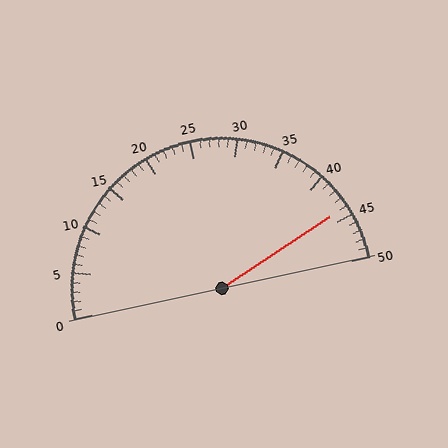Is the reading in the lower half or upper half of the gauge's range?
The reading is in the upper half of the range (0 to 50).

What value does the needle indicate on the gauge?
The needle indicates approximately 44.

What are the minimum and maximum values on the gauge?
The gauge ranges from 0 to 50.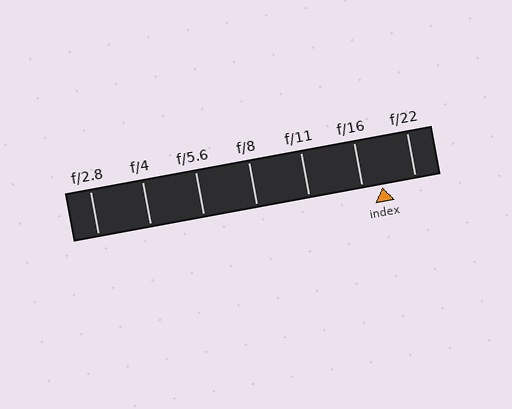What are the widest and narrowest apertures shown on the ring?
The widest aperture shown is f/2.8 and the narrowest is f/22.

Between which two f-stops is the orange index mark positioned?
The index mark is between f/16 and f/22.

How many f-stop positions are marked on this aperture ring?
There are 7 f-stop positions marked.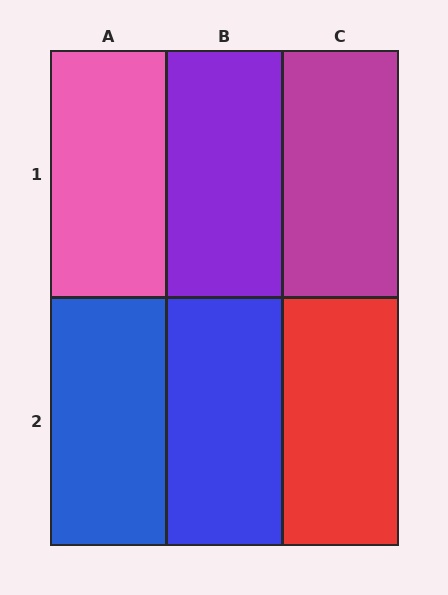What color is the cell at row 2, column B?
Blue.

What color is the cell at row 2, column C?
Red.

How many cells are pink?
1 cell is pink.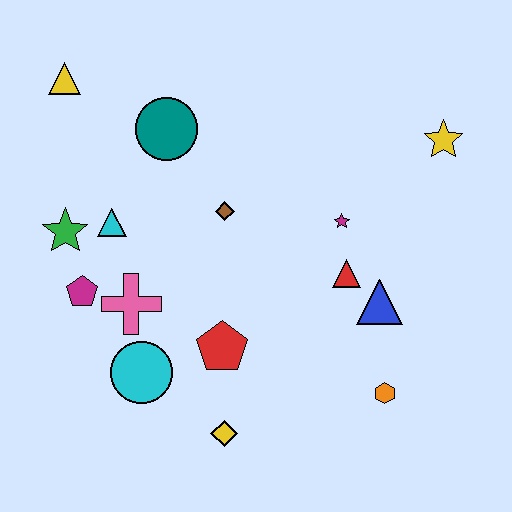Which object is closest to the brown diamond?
The teal circle is closest to the brown diamond.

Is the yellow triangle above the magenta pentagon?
Yes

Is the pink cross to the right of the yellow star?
No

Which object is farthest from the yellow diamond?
The yellow triangle is farthest from the yellow diamond.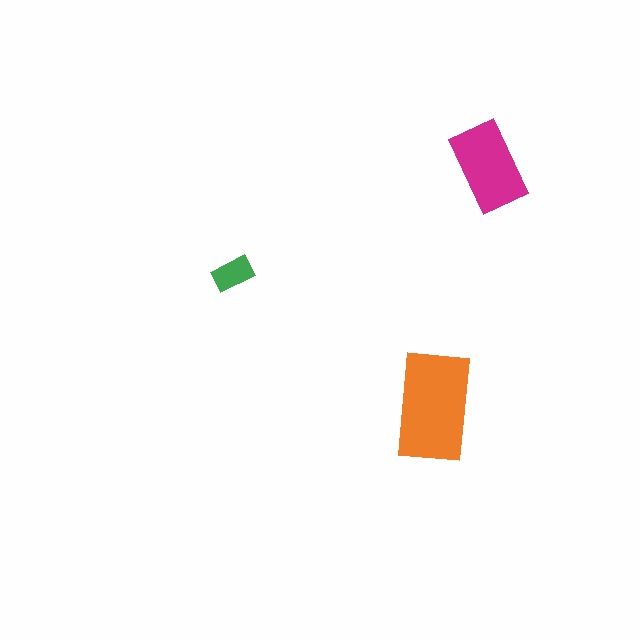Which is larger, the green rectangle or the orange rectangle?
The orange one.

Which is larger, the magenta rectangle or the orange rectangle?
The orange one.